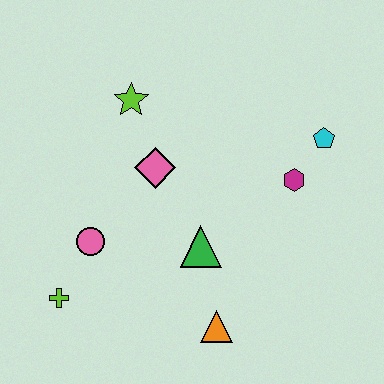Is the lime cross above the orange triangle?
Yes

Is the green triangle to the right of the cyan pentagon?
No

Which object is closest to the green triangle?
The orange triangle is closest to the green triangle.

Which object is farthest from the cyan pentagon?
The lime cross is farthest from the cyan pentagon.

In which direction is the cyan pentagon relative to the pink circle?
The cyan pentagon is to the right of the pink circle.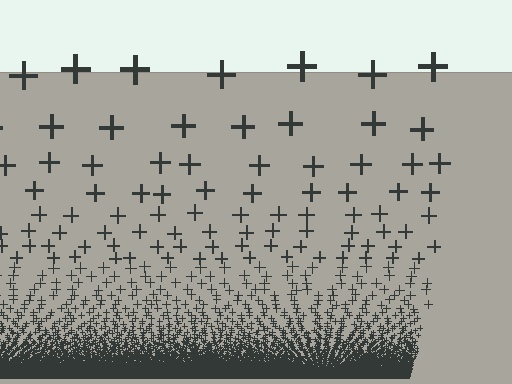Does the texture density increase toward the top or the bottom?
Density increases toward the bottom.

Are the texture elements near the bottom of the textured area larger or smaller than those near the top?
Smaller. The gradient is inverted — elements near the bottom are smaller and denser.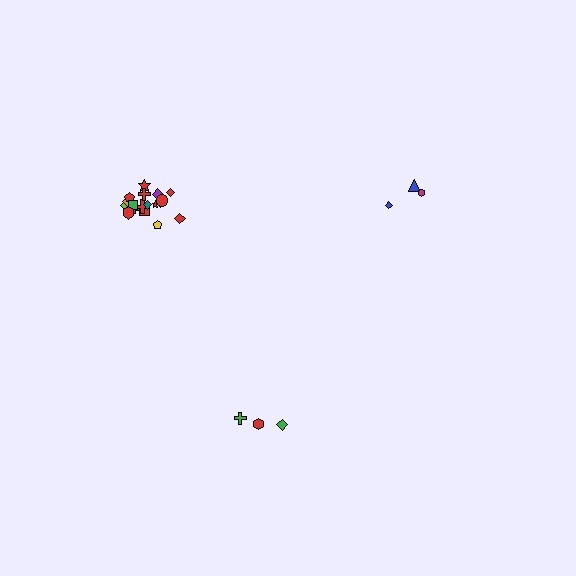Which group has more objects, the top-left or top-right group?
The top-left group.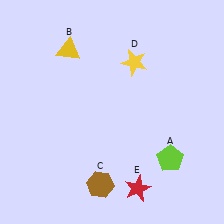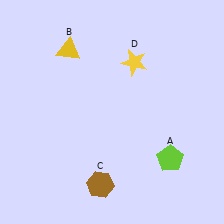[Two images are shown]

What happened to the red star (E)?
The red star (E) was removed in Image 2. It was in the bottom-right area of Image 1.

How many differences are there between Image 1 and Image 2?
There is 1 difference between the two images.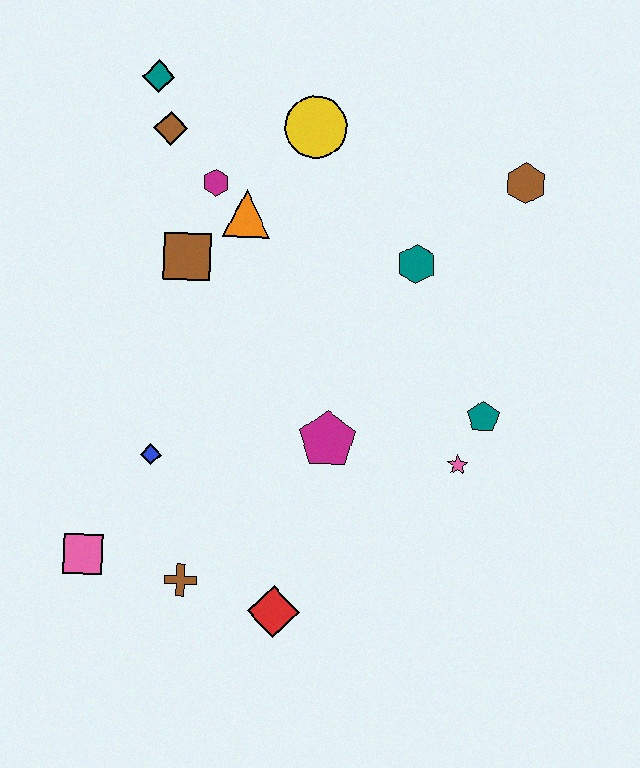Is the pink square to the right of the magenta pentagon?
No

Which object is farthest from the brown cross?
The brown hexagon is farthest from the brown cross.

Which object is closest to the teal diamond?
The brown diamond is closest to the teal diamond.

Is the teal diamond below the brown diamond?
No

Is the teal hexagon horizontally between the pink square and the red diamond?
No